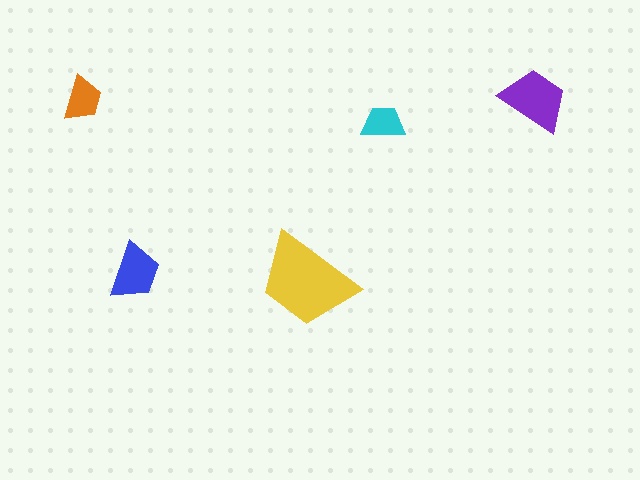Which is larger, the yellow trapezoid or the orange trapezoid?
The yellow one.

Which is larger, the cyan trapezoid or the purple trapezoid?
The purple one.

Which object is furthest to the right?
The purple trapezoid is rightmost.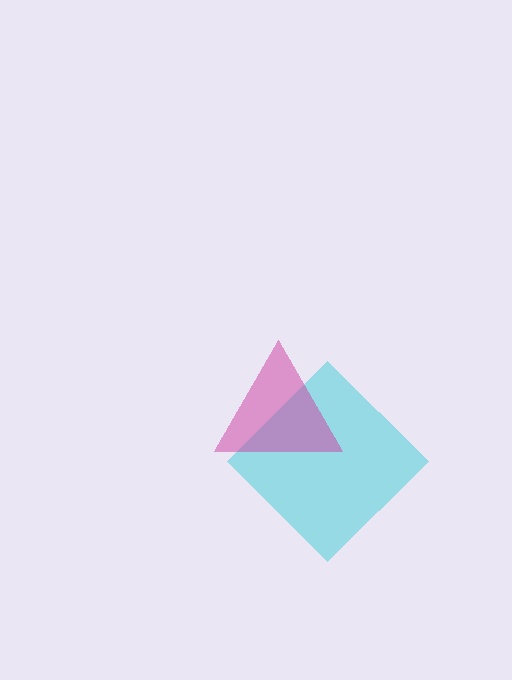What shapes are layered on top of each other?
The layered shapes are: a cyan diamond, a magenta triangle.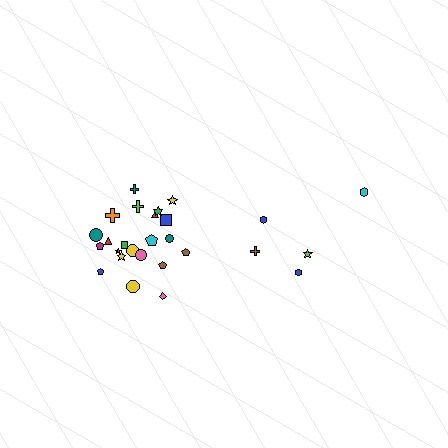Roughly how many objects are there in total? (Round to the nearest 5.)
Roughly 25 objects in total.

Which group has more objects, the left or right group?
The left group.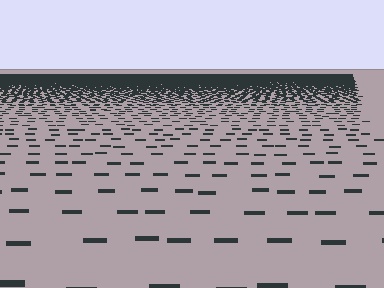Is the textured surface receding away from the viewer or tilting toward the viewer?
The surface is receding away from the viewer. Texture elements get smaller and denser toward the top.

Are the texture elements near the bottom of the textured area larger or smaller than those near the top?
Larger. Near the bottom, elements are closer to the viewer and appear at a bigger on-screen size.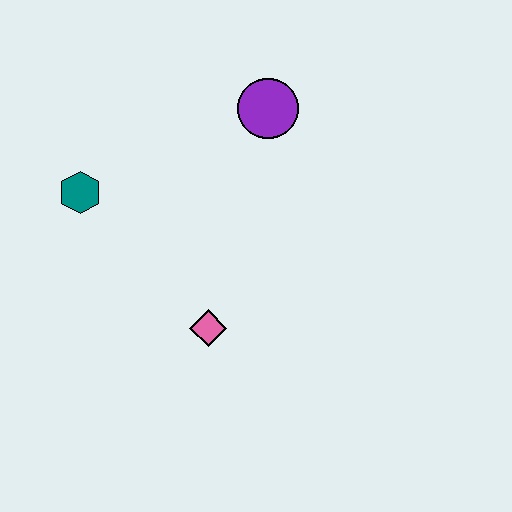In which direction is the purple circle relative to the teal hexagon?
The purple circle is to the right of the teal hexagon.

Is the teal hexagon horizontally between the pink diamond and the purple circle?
No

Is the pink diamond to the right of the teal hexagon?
Yes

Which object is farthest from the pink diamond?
The purple circle is farthest from the pink diamond.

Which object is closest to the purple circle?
The teal hexagon is closest to the purple circle.